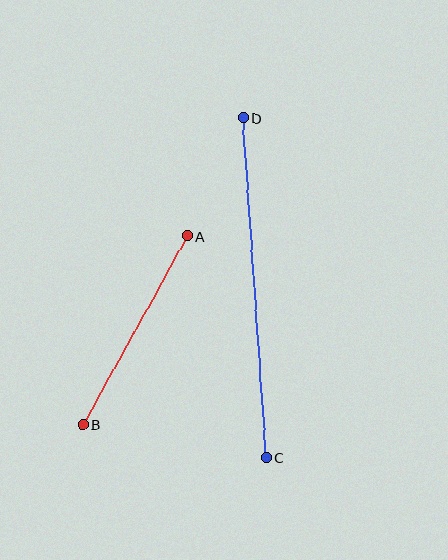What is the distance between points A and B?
The distance is approximately 215 pixels.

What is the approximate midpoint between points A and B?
The midpoint is at approximately (135, 330) pixels.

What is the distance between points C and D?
The distance is approximately 340 pixels.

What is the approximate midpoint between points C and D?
The midpoint is at approximately (255, 288) pixels.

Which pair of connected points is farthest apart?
Points C and D are farthest apart.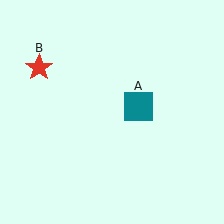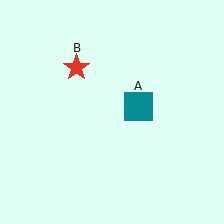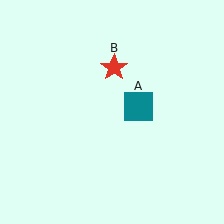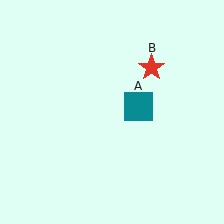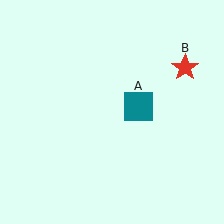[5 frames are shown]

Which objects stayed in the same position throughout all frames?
Teal square (object A) remained stationary.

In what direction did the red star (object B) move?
The red star (object B) moved right.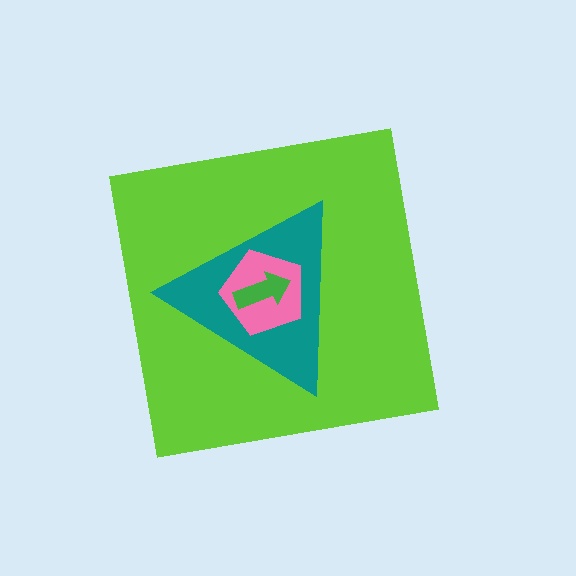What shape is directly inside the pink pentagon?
The green arrow.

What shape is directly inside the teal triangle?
The pink pentagon.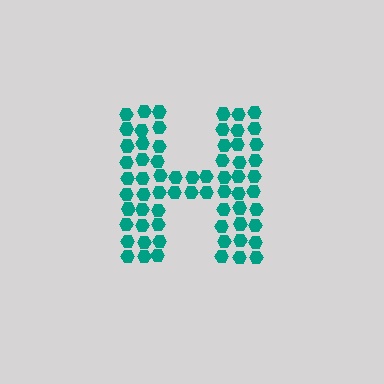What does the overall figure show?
The overall figure shows the letter H.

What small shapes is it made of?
It is made of small hexagons.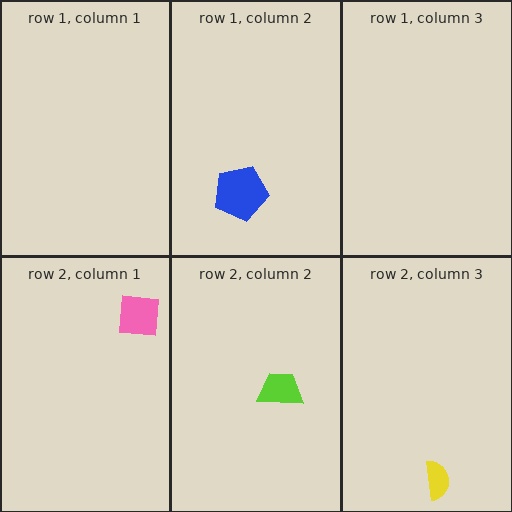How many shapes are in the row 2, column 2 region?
1.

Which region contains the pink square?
The row 2, column 1 region.